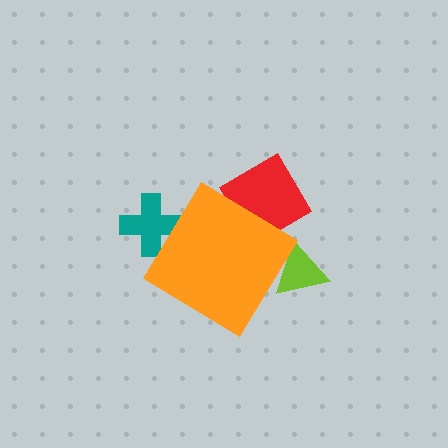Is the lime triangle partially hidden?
Yes, the lime triangle is partially hidden behind the orange diamond.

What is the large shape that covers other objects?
An orange diamond.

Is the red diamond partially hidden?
Yes, the red diamond is partially hidden behind the orange diamond.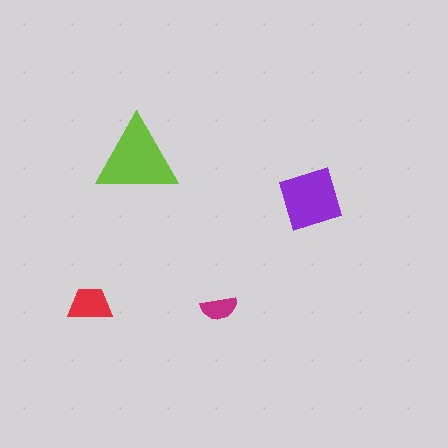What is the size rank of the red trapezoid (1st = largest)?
3rd.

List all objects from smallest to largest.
The magenta semicircle, the red trapezoid, the purple diamond, the lime triangle.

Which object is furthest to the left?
The red trapezoid is leftmost.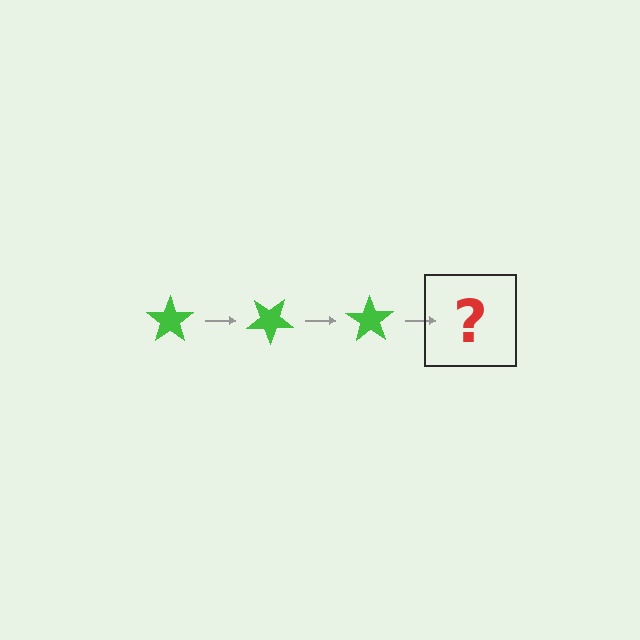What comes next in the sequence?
The next element should be a green star rotated 105 degrees.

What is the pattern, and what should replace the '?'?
The pattern is that the star rotates 35 degrees each step. The '?' should be a green star rotated 105 degrees.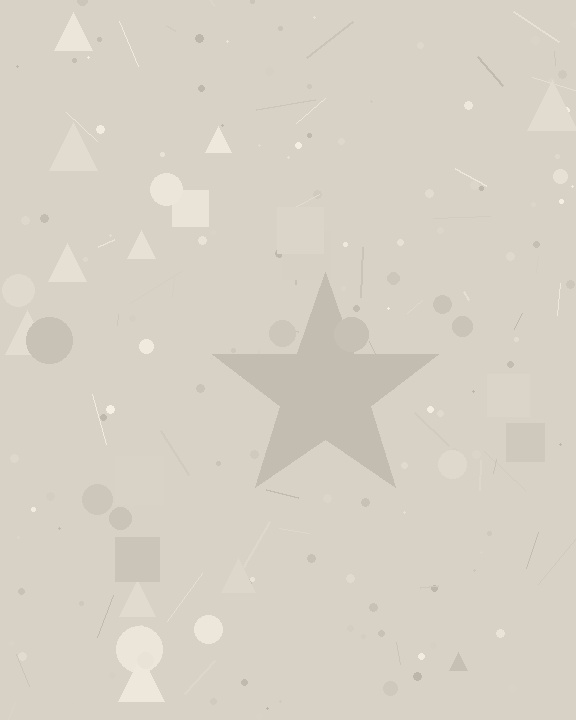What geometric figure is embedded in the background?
A star is embedded in the background.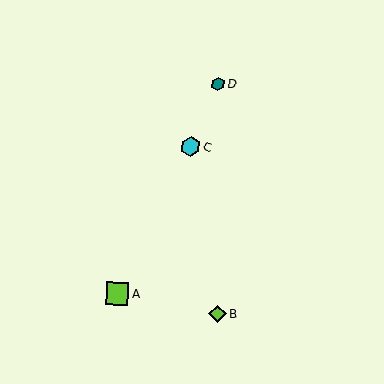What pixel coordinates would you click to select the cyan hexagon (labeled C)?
Click at (191, 147) to select the cyan hexagon C.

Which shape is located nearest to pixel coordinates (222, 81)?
The teal hexagon (labeled D) at (218, 84) is nearest to that location.